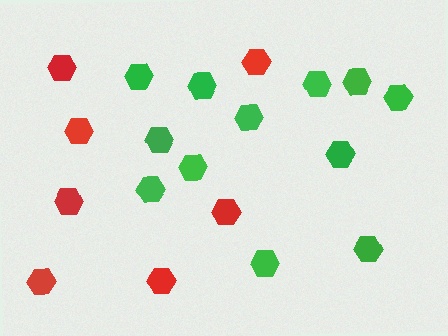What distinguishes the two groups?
There are 2 groups: one group of green hexagons (12) and one group of red hexagons (7).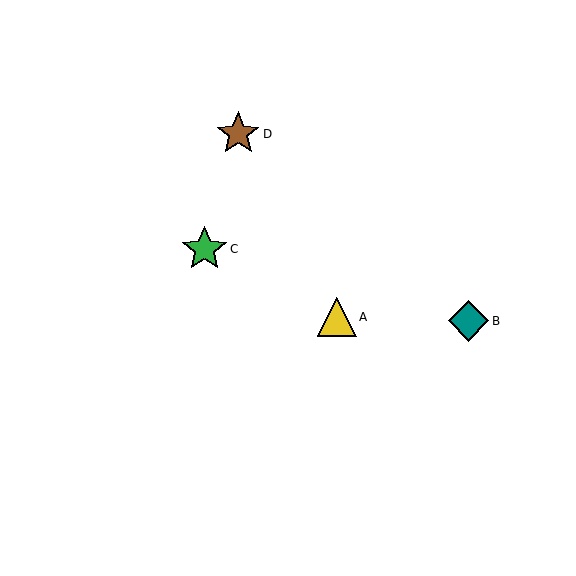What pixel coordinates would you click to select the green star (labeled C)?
Click at (205, 249) to select the green star C.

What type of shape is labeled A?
Shape A is a yellow triangle.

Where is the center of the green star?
The center of the green star is at (205, 249).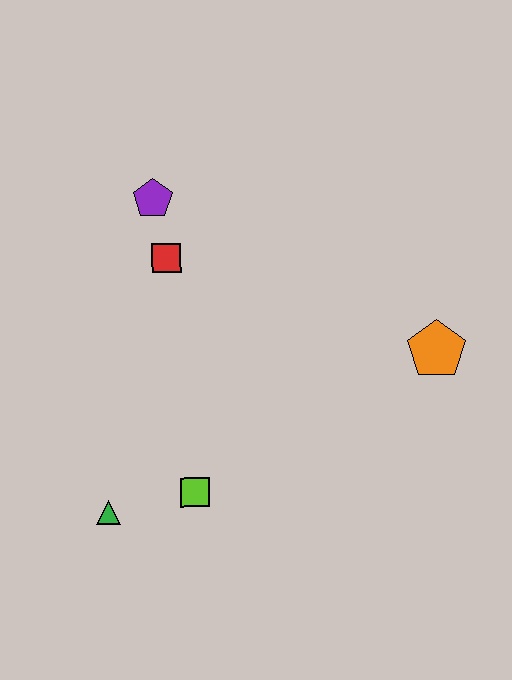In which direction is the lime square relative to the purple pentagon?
The lime square is below the purple pentagon.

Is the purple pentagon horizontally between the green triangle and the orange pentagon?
Yes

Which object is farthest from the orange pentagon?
The green triangle is farthest from the orange pentagon.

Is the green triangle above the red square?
No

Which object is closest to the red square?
The purple pentagon is closest to the red square.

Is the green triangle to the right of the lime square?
No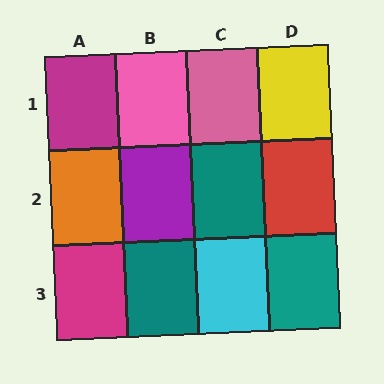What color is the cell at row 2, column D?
Red.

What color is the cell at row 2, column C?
Teal.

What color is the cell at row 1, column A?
Magenta.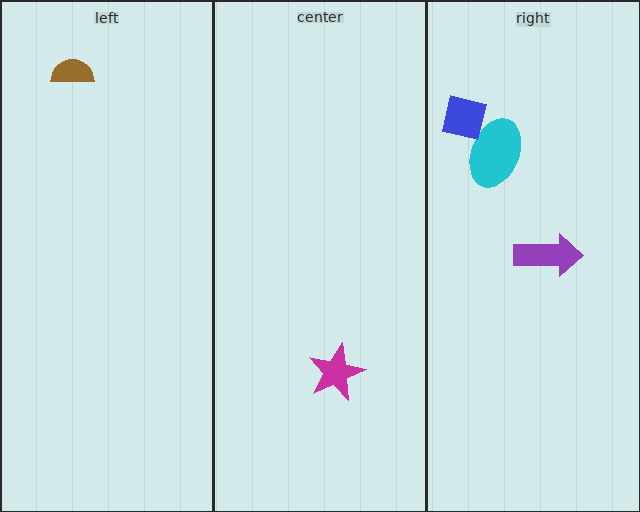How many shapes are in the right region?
3.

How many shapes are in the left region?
1.